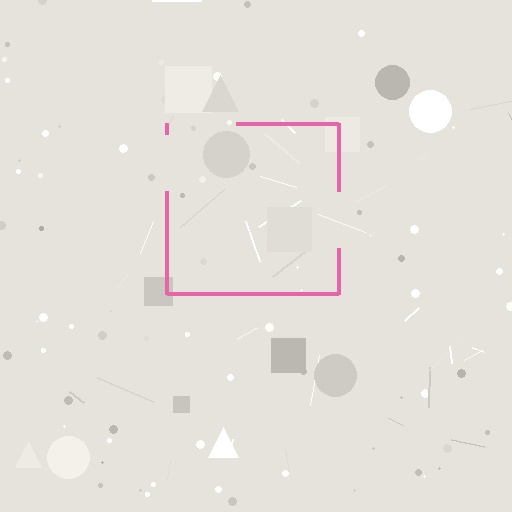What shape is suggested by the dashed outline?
The dashed outline suggests a square.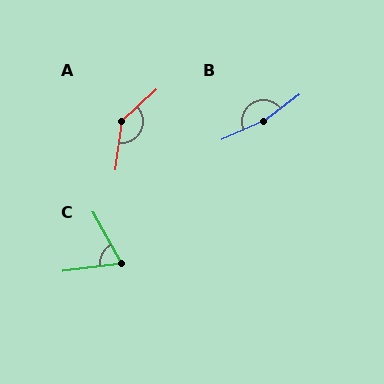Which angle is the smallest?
C, at approximately 68 degrees.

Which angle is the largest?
B, at approximately 168 degrees.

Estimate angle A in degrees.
Approximately 140 degrees.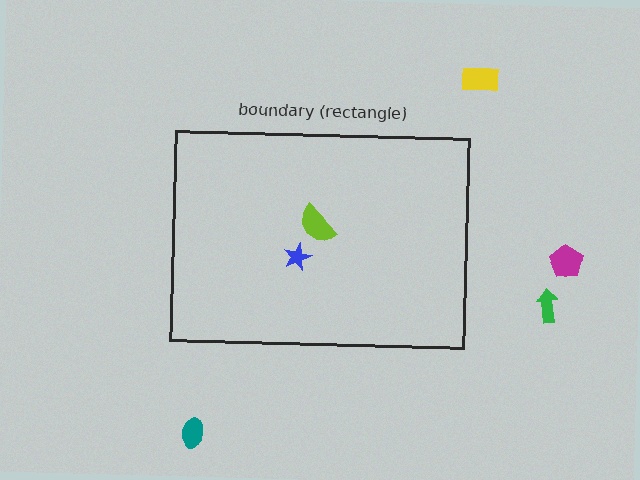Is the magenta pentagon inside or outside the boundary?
Outside.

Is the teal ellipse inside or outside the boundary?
Outside.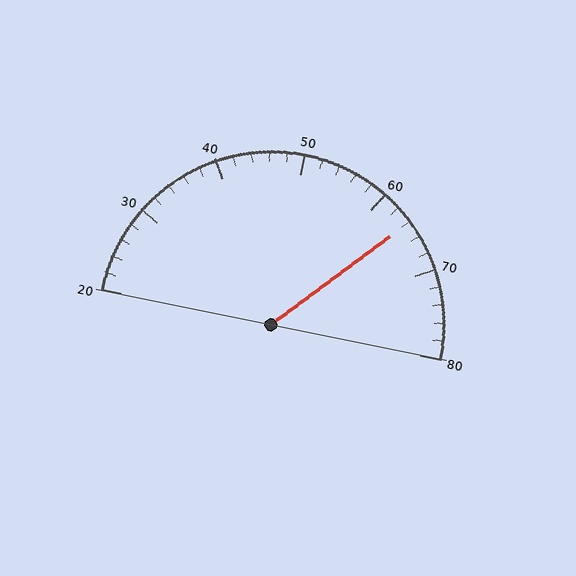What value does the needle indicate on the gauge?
The needle indicates approximately 64.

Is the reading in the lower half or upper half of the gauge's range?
The reading is in the upper half of the range (20 to 80).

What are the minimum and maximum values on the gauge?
The gauge ranges from 20 to 80.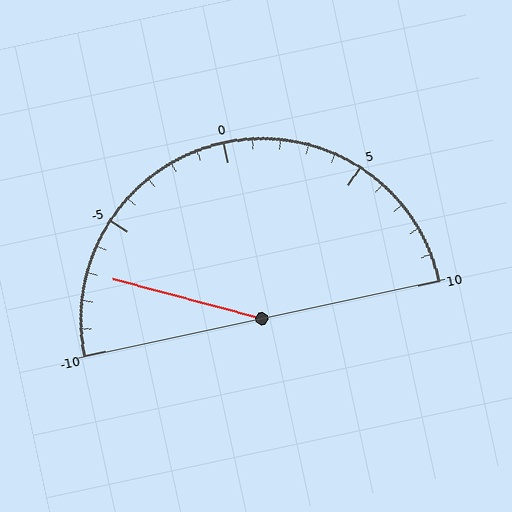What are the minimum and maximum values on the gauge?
The gauge ranges from -10 to 10.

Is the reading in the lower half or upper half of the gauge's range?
The reading is in the lower half of the range (-10 to 10).